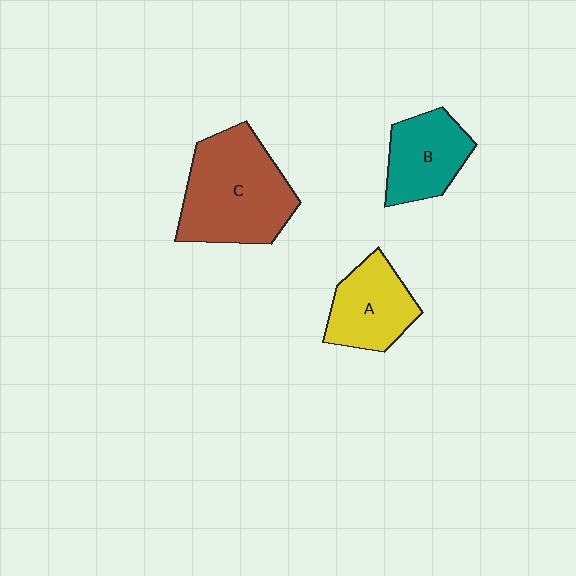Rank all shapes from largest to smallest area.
From largest to smallest: C (brown), A (yellow), B (teal).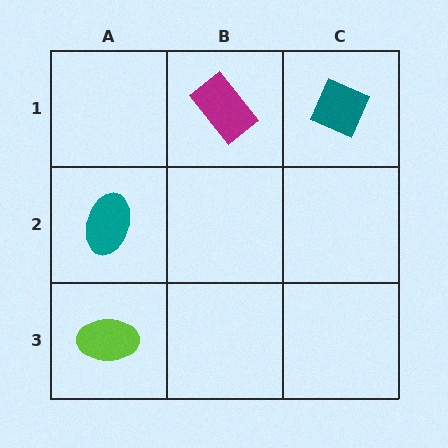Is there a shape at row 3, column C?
No, that cell is empty.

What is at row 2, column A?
A teal ellipse.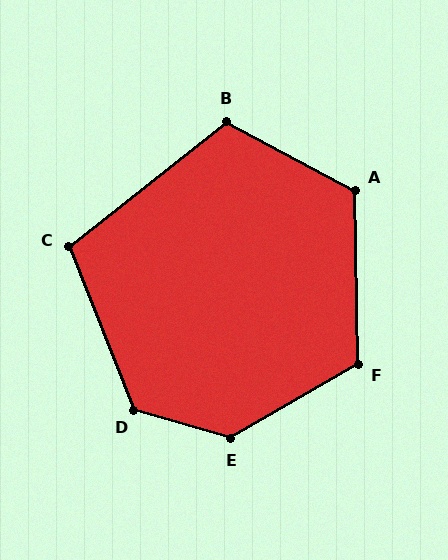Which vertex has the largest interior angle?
E, at approximately 134 degrees.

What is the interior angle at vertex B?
Approximately 113 degrees (obtuse).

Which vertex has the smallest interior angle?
C, at approximately 107 degrees.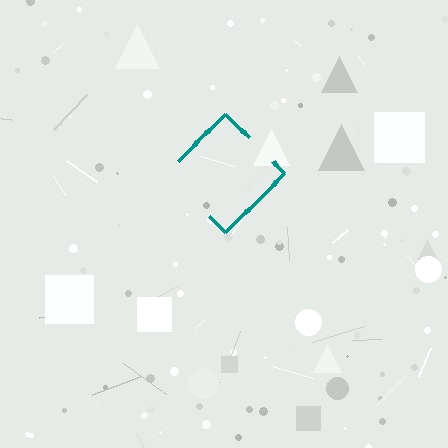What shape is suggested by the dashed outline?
The dashed outline suggests a diamond.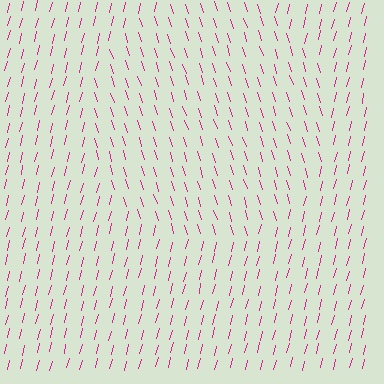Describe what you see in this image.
The image is filled with small magenta line segments. A circle region in the image has lines oriented differently from the surrounding lines, creating a visible texture boundary.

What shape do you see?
I see a circle.